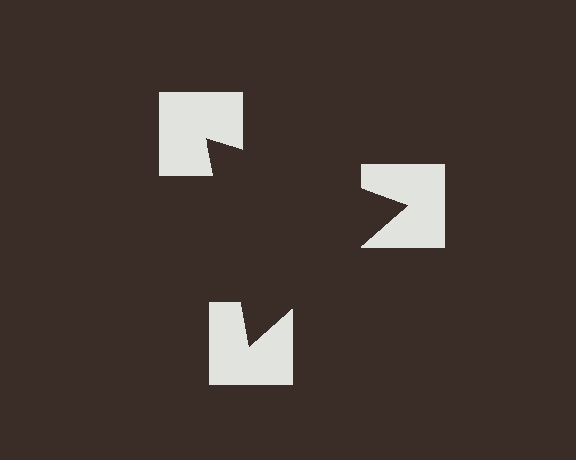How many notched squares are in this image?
There are 3 — one at each vertex of the illusory triangle.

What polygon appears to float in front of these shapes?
An illusory triangle — its edges are inferred from the aligned wedge cuts in the notched squares, not physically drawn.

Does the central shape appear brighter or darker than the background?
It typically appears slightly darker than the background, even though no actual brightness change is drawn.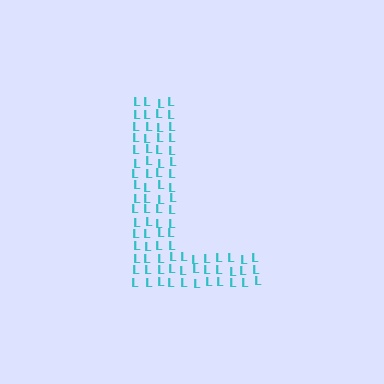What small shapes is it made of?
It is made of small letter L's.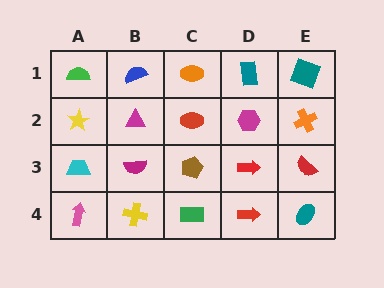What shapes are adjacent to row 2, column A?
A green semicircle (row 1, column A), a cyan trapezoid (row 3, column A), a magenta triangle (row 2, column B).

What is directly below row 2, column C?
A brown pentagon.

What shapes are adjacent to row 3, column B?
A magenta triangle (row 2, column B), a yellow cross (row 4, column B), a cyan trapezoid (row 3, column A), a brown pentagon (row 3, column C).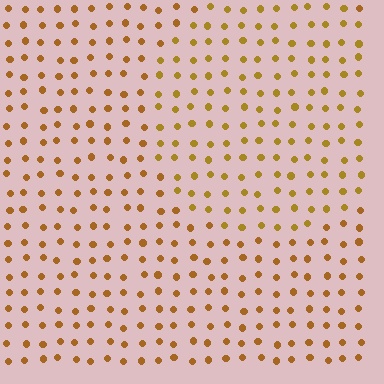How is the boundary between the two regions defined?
The boundary is defined purely by a slight shift in hue (about 15 degrees). Spacing, size, and orientation are identical on both sides.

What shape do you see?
I see a circle.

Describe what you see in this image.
The image is filled with small brown elements in a uniform arrangement. A circle-shaped region is visible where the elements are tinted to a slightly different hue, forming a subtle color boundary.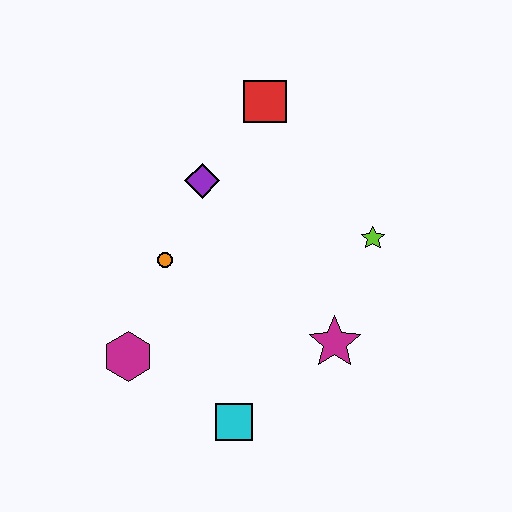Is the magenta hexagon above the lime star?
No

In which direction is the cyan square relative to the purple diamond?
The cyan square is below the purple diamond.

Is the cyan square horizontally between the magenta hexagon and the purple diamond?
No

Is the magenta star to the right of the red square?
Yes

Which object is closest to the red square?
The purple diamond is closest to the red square.